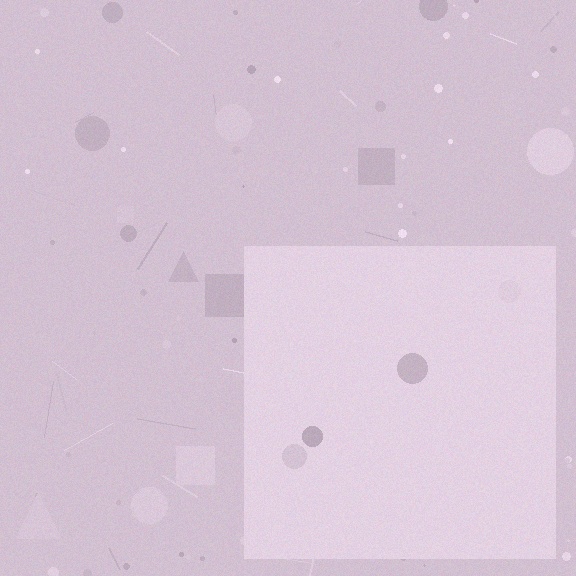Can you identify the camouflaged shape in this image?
The camouflaged shape is a square.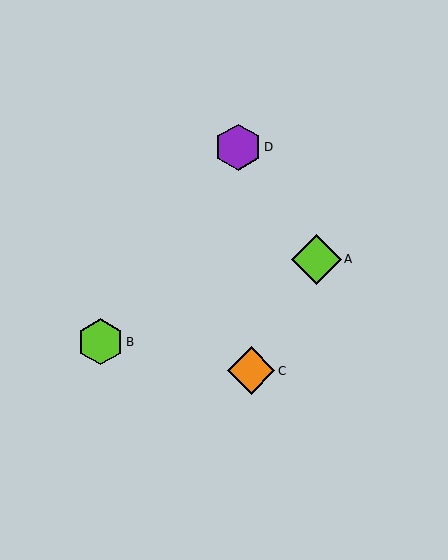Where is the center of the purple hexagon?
The center of the purple hexagon is at (238, 147).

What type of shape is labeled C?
Shape C is an orange diamond.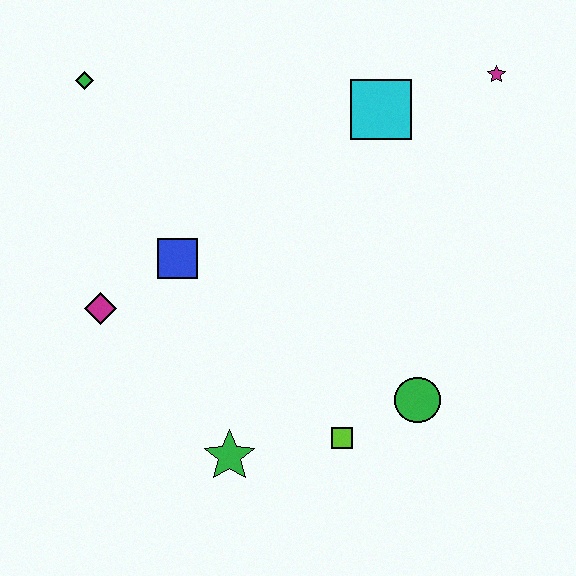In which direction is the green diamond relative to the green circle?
The green diamond is to the left of the green circle.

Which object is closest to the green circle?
The lime square is closest to the green circle.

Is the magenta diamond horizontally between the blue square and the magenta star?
No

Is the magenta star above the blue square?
Yes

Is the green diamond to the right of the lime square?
No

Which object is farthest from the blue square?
The magenta star is farthest from the blue square.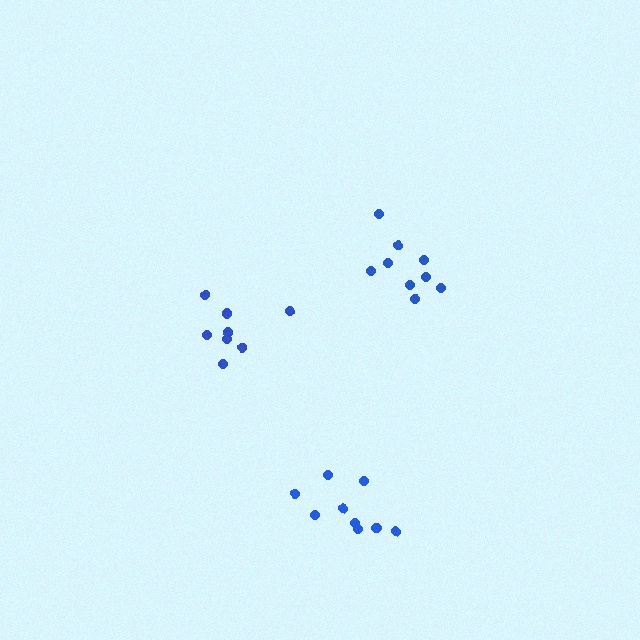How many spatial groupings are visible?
There are 3 spatial groupings.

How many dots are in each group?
Group 1: 8 dots, Group 2: 9 dots, Group 3: 9 dots (26 total).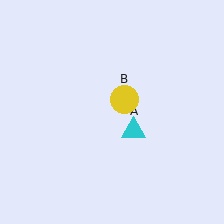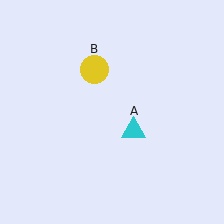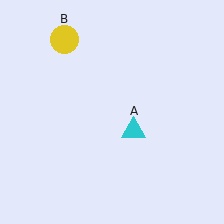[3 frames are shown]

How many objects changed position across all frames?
1 object changed position: yellow circle (object B).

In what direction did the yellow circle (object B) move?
The yellow circle (object B) moved up and to the left.